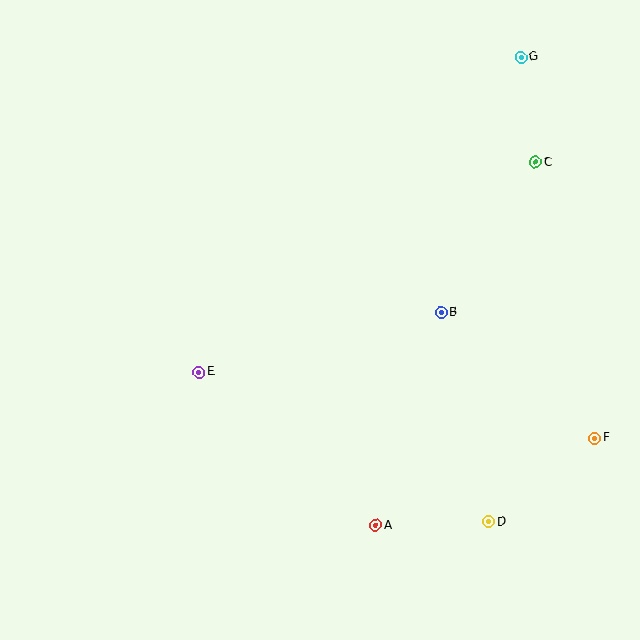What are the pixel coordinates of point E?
Point E is at (199, 372).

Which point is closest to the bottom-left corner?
Point E is closest to the bottom-left corner.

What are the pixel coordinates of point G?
Point G is at (521, 57).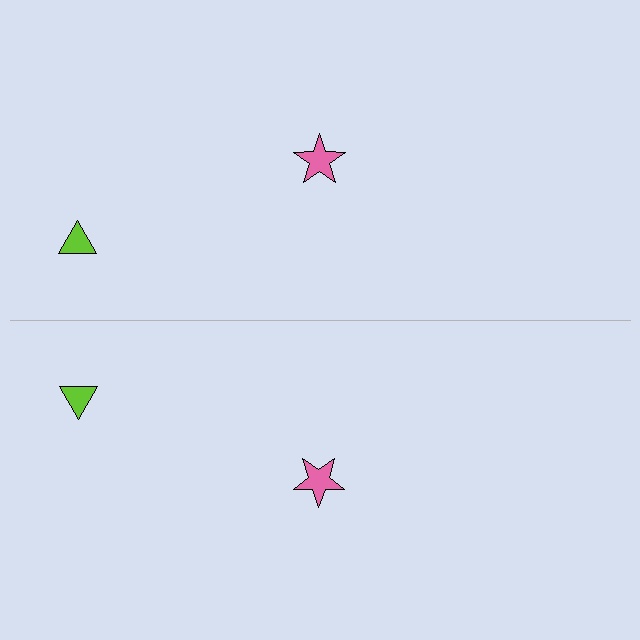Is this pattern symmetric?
Yes, this pattern has bilateral (reflection) symmetry.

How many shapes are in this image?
There are 4 shapes in this image.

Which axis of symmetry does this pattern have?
The pattern has a horizontal axis of symmetry running through the center of the image.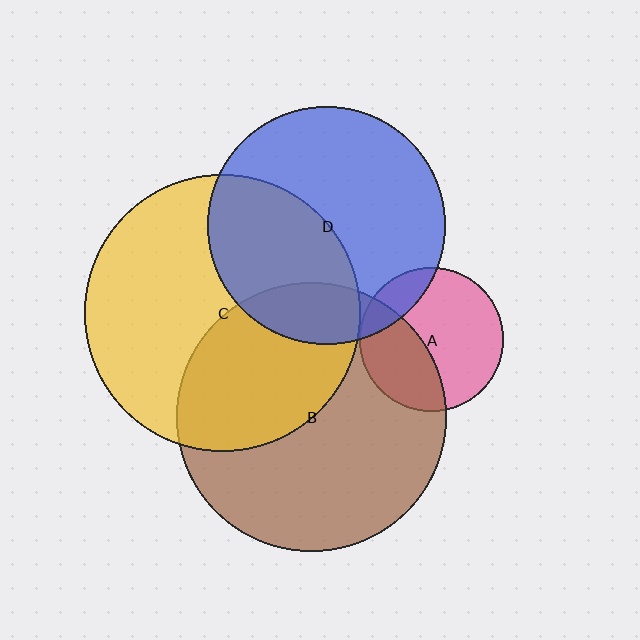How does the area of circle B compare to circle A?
Approximately 3.5 times.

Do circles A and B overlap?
Yes.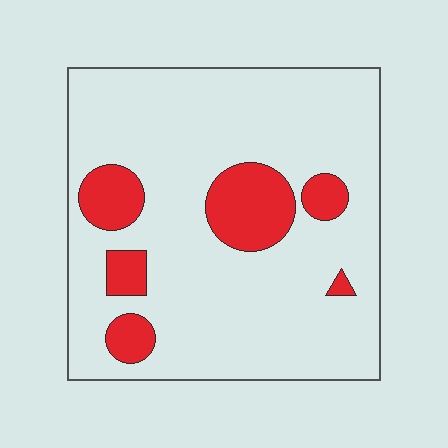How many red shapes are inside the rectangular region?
6.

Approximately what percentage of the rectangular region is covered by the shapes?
Approximately 15%.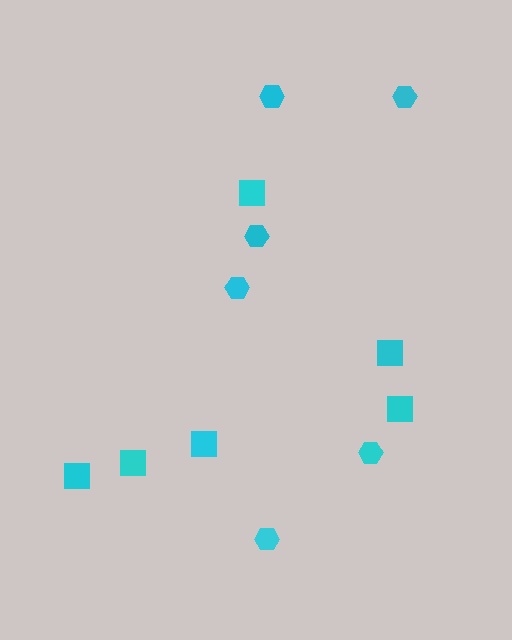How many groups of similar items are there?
There are 2 groups: one group of hexagons (6) and one group of squares (6).